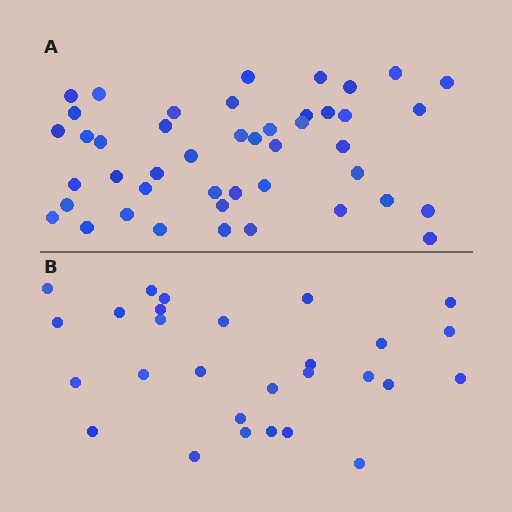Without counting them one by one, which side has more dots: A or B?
Region A (the top region) has more dots.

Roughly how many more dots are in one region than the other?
Region A has approximately 15 more dots than region B.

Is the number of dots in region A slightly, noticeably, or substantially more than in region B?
Region A has substantially more. The ratio is roughly 1.6 to 1.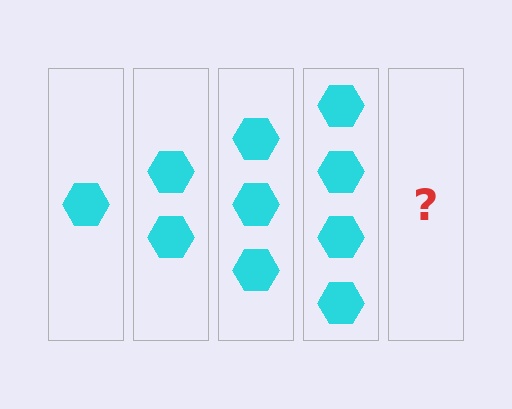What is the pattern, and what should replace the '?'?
The pattern is that each step adds one more hexagon. The '?' should be 5 hexagons.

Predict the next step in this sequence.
The next step is 5 hexagons.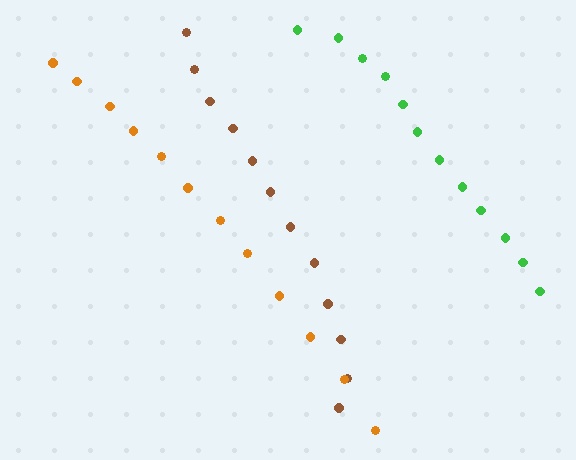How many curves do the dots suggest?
There are 3 distinct paths.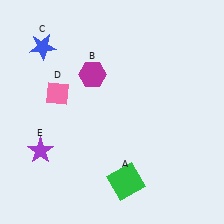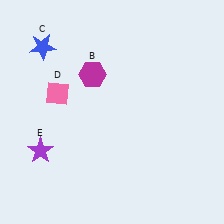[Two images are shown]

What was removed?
The green square (A) was removed in Image 2.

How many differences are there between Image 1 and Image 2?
There is 1 difference between the two images.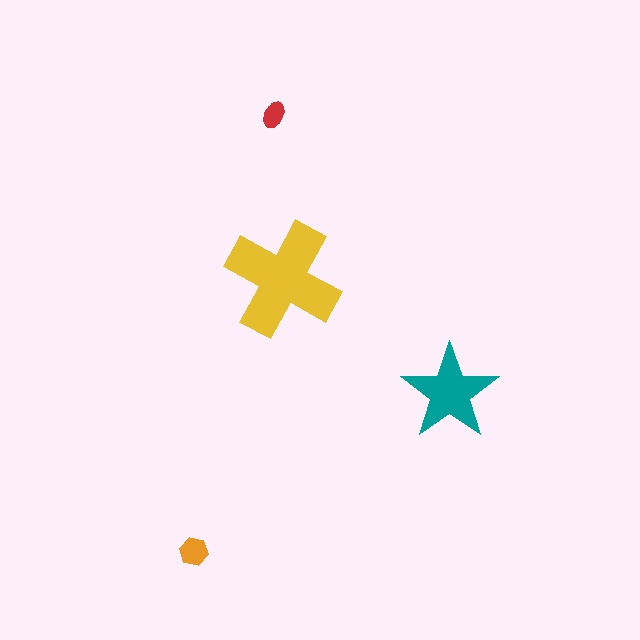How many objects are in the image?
There are 4 objects in the image.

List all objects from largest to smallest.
The yellow cross, the teal star, the orange hexagon, the red ellipse.